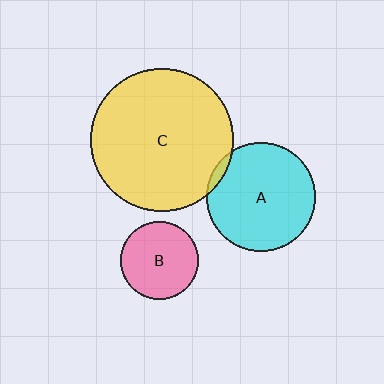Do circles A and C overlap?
Yes.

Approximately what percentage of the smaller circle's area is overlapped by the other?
Approximately 5%.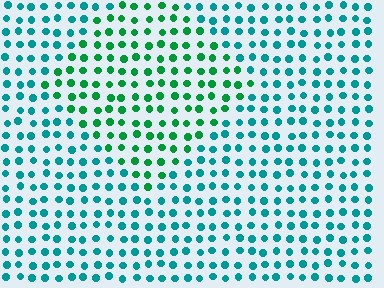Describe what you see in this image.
The image is filled with small teal elements in a uniform arrangement. A diamond-shaped region is visible where the elements are tinted to a slightly different hue, forming a subtle color boundary.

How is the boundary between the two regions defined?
The boundary is defined purely by a slight shift in hue (about 37 degrees). Spacing, size, and orientation are identical on both sides.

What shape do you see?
I see a diamond.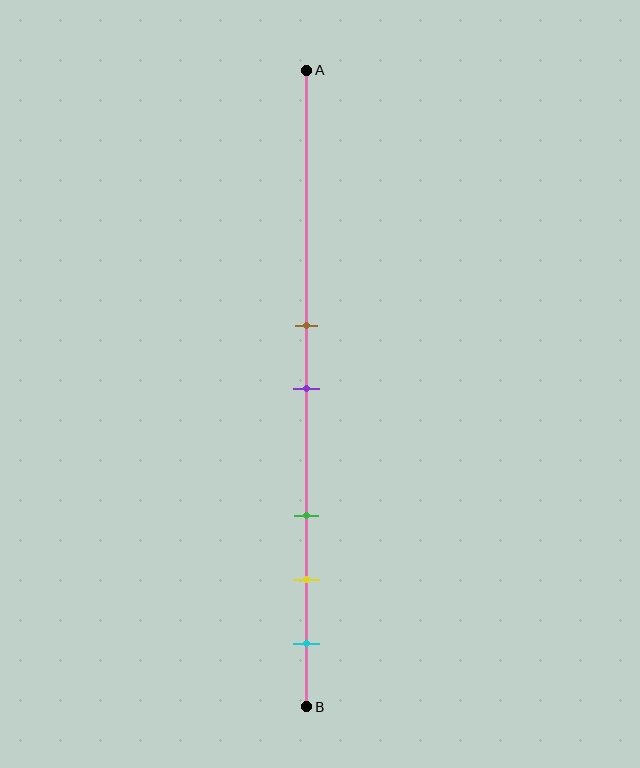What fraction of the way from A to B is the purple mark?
The purple mark is approximately 50% (0.5) of the way from A to B.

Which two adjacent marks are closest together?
The brown and purple marks are the closest adjacent pair.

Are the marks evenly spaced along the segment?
No, the marks are not evenly spaced.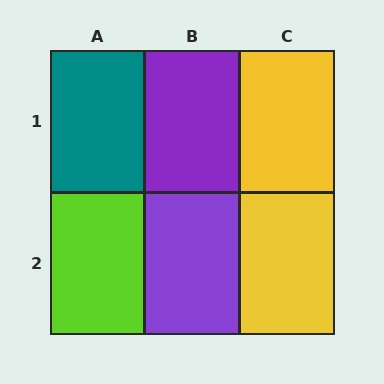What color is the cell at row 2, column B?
Purple.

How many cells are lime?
1 cell is lime.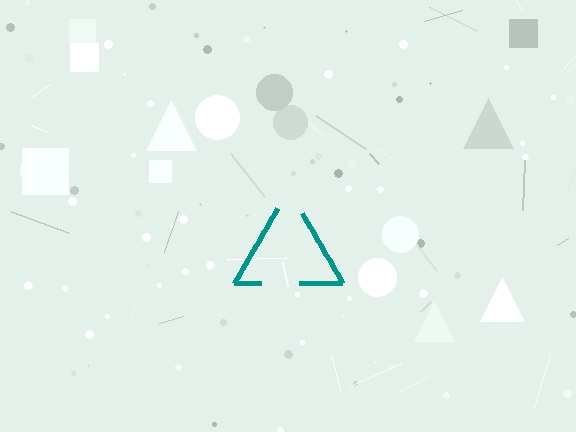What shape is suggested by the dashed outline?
The dashed outline suggests a triangle.